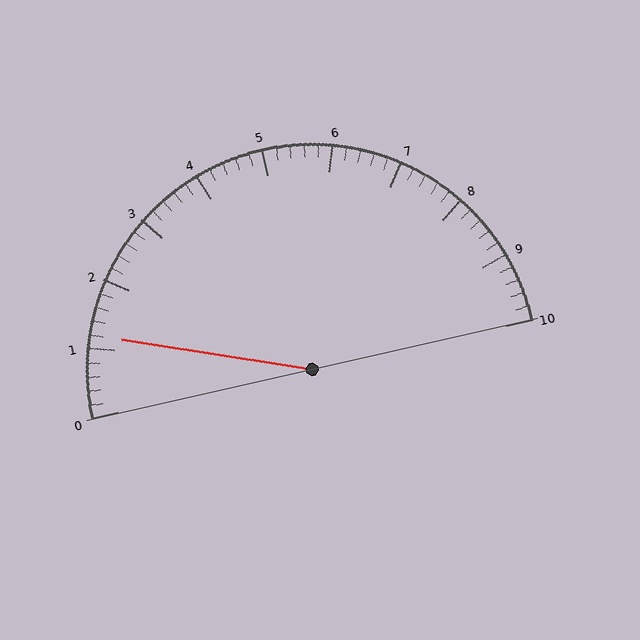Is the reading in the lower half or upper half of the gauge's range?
The reading is in the lower half of the range (0 to 10).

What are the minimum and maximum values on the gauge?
The gauge ranges from 0 to 10.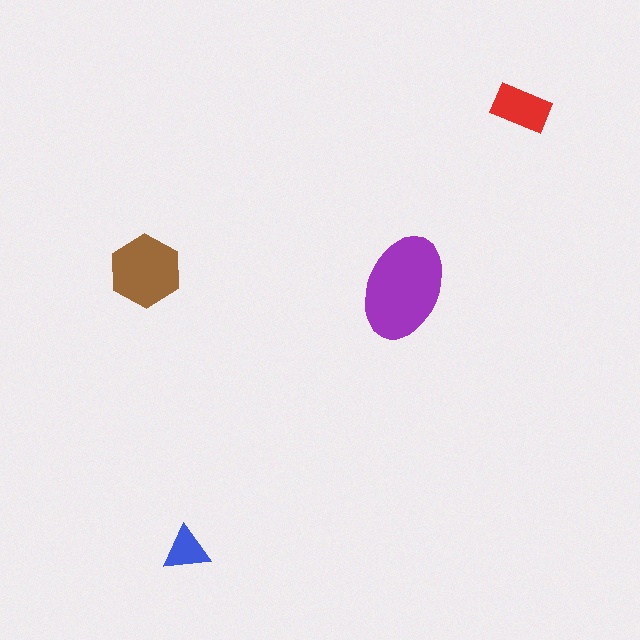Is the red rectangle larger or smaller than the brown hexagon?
Smaller.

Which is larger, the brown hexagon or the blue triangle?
The brown hexagon.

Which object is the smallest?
The blue triangle.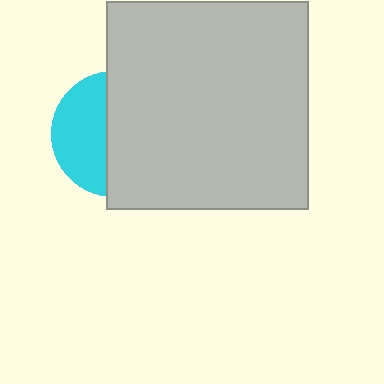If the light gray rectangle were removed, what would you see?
You would see the complete cyan circle.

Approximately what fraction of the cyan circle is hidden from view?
Roughly 59% of the cyan circle is hidden behind the light gray rectangle.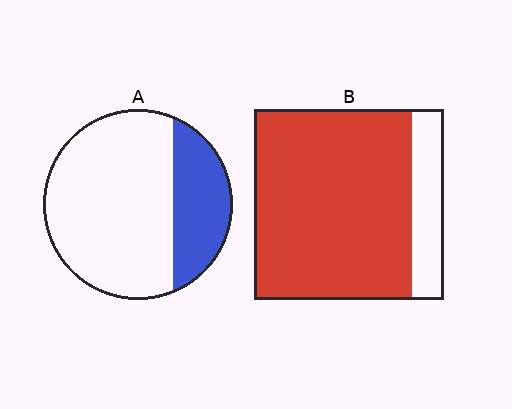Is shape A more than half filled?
No.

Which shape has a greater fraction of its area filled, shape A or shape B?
Shape B.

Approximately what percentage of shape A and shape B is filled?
A is approximately 25% and B is approximately 85%.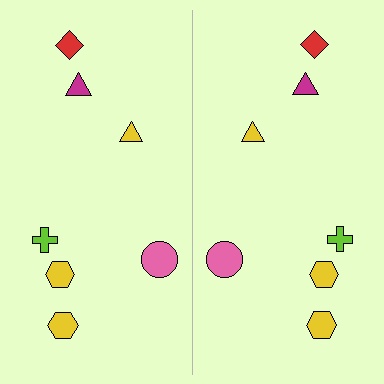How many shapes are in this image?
There are 14 shapes in this image.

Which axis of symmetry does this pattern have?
The pattern has a vertical axis of symmetry running through the center of the image.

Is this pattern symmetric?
Yes, this pattern has bilateral (reflection) symmetry.